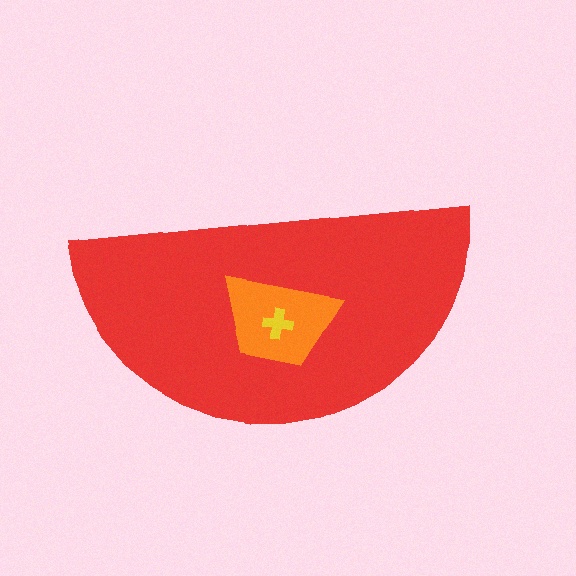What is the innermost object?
The yellow cross.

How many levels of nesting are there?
3.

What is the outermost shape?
The red semicircle.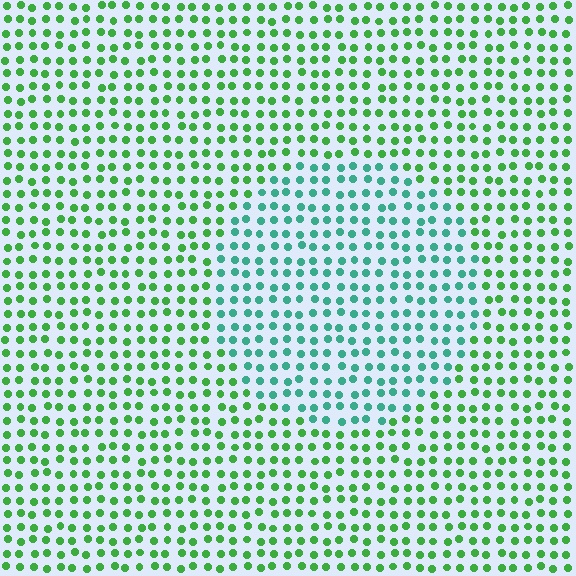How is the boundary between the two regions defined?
The boundary is defined purely by a slight shift in hue (about 41 degrees). Spacing, size, and orientation are identical on both sides.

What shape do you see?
I see a circle.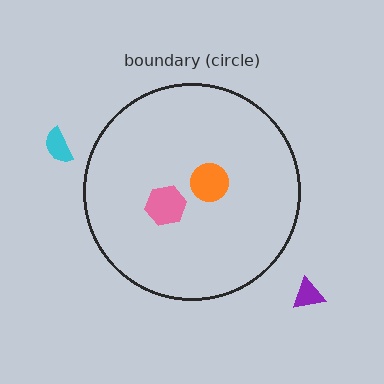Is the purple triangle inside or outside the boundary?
Outside.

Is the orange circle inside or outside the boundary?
Inside.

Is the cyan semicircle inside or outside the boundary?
Outside.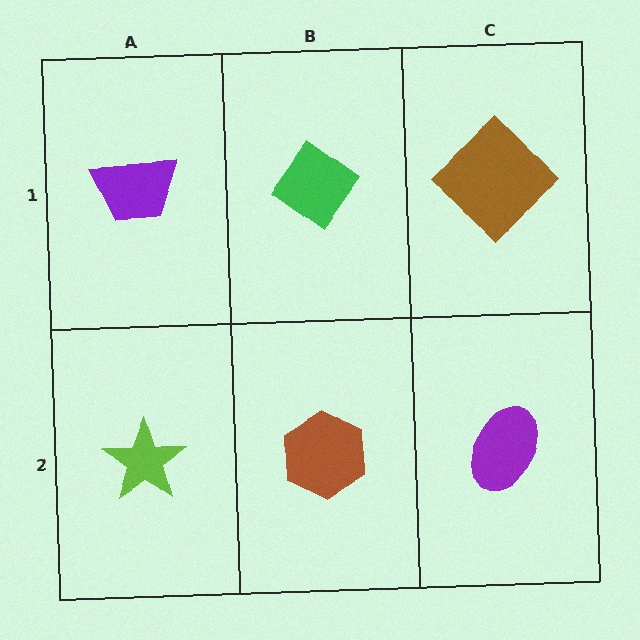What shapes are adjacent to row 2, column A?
A purple trapezoid (row 1, column A), a brown hexagon (row 2, column B).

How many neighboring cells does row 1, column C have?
2.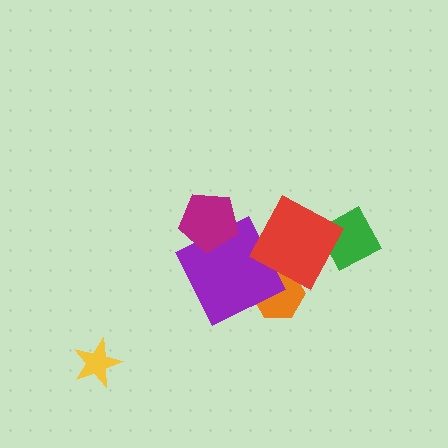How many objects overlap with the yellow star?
0 objects overlap with the yellow star.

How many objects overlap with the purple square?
3 objects overlap with the purple square.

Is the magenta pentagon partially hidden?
No, no other shape covers it.